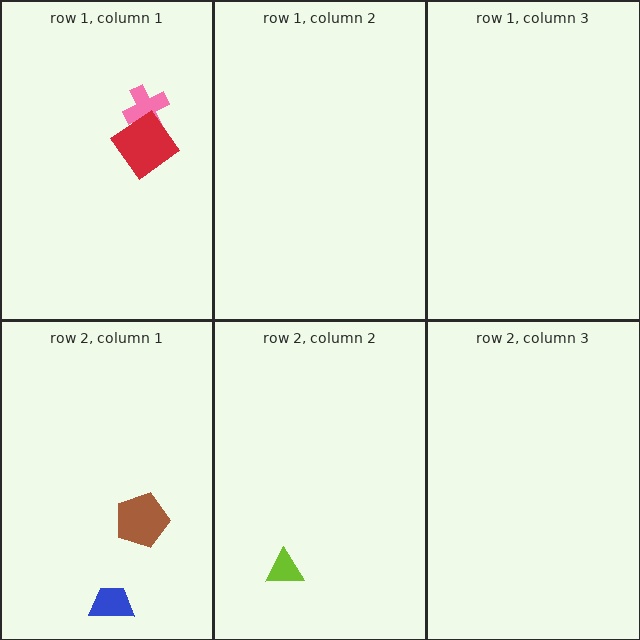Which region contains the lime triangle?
The row 2, column 2 region.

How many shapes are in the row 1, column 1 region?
2.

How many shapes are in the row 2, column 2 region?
1.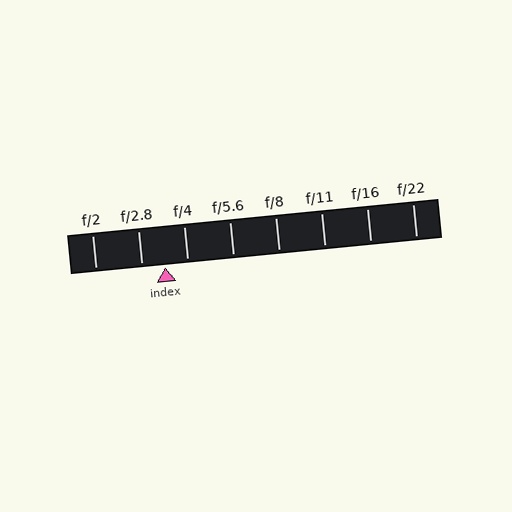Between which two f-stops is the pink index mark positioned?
The index mark is between f/2.8 and f/4.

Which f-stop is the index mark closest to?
The index mark is closest to f/4.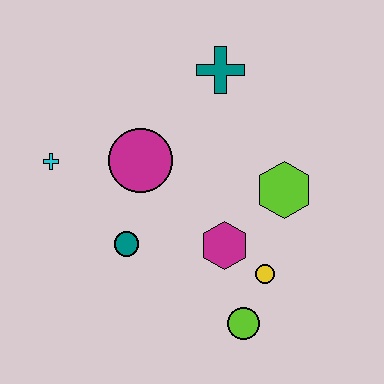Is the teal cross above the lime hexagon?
Yes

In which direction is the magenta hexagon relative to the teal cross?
The magenta hexagon is below the teal cross.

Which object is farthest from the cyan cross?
The lime circle is farthest from the cyan cross.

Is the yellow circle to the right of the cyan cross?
Yes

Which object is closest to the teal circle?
The magenta circle is closest to the teal circle.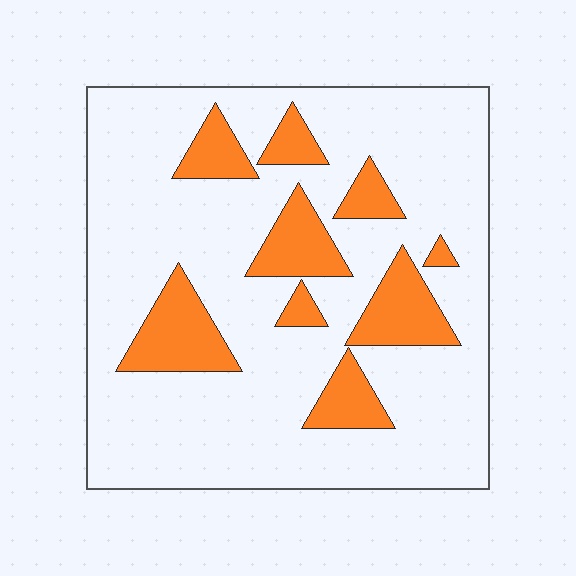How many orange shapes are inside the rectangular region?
9.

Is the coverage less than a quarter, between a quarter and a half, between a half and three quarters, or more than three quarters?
Less than a quarter.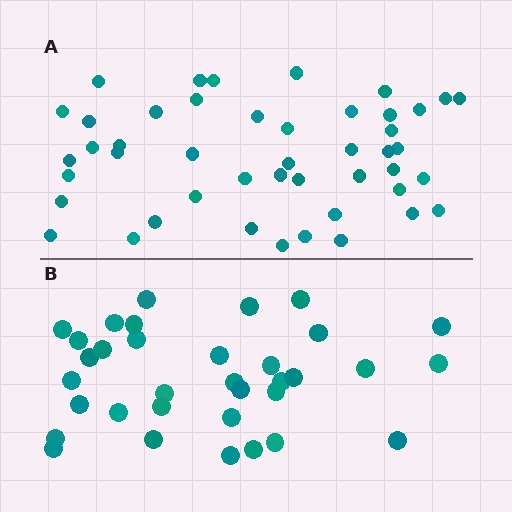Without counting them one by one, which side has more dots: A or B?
Region A (the top region) has more dots.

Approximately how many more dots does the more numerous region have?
Region A has roughly 12 or so more dots than region B.